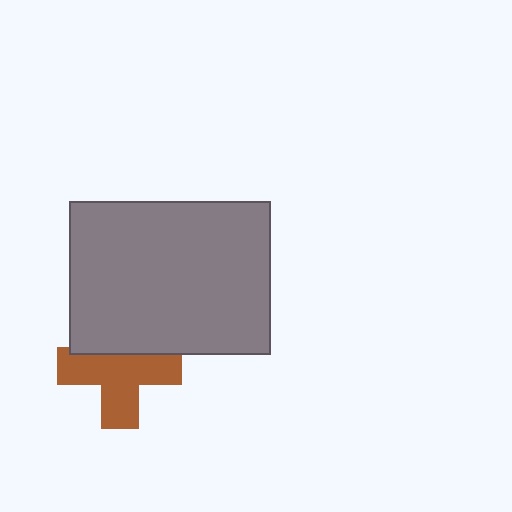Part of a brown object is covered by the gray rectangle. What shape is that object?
It is a cross.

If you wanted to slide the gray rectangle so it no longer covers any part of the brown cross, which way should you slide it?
Slide it up — that is the most direct way to separate the two shapes.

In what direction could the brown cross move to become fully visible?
The brown cross could move down. That would shift it out from behind the gray rectangle entirely.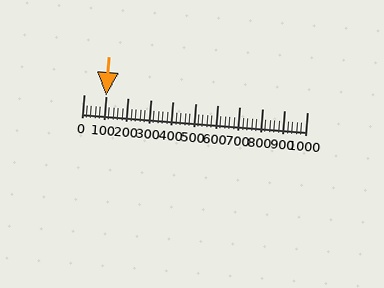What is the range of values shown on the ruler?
The ruler shows values from 0 to 1000.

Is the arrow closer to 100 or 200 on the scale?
The arrow is closer to 100.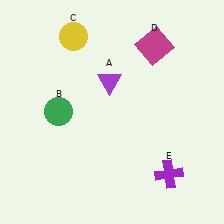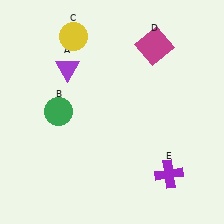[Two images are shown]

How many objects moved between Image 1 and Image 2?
1 object moved between the two images.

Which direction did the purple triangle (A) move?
The purple triangle (A) moved left.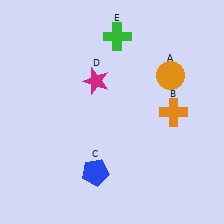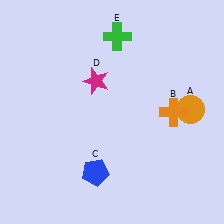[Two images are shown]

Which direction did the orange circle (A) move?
The orange circle (A) moved down.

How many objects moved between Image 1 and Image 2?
1 object moved between the two images.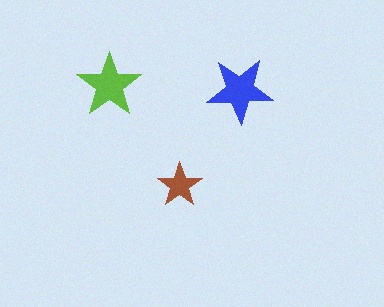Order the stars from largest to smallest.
the blue one, the lime one, the brown one.